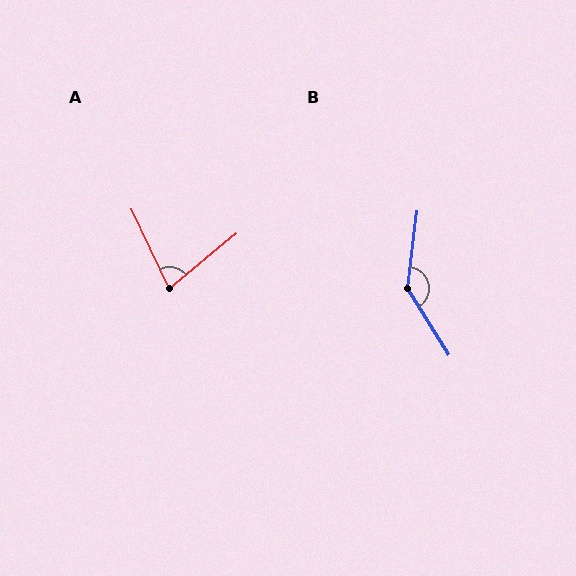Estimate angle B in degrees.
Approximately 141 degrees.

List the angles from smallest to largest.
A (75°), B (141°).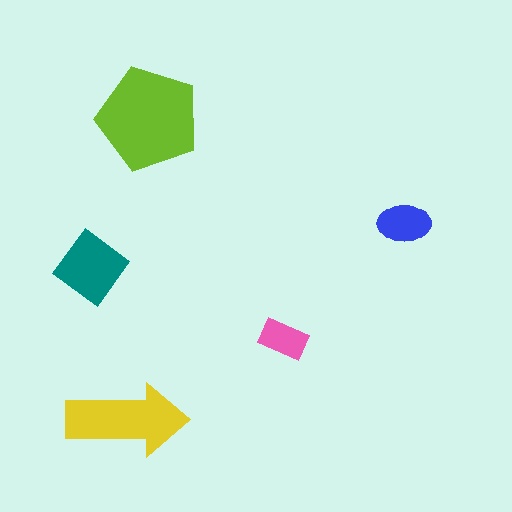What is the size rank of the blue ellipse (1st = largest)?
4th.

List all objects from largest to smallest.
The lime pentagon, the yellow arrow, the teal diamond, the blue ellipse, the pink rectangle.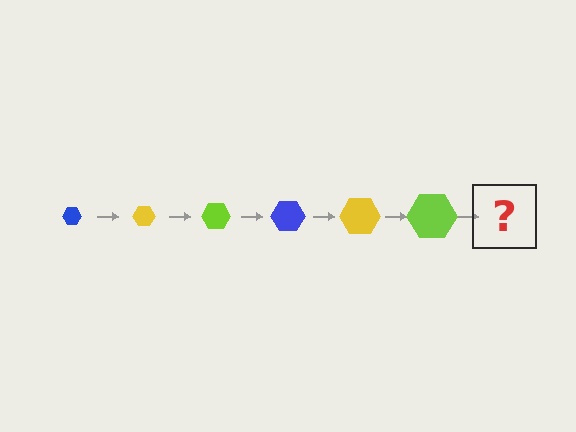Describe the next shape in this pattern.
It should be a blue hexagon, larger than the previous one.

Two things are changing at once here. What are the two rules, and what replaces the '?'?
The two rules are that the hexagon grows larger each step and the color cycles through blue, yellow, and lime. The '?' should be a blue hexagon, larger than the previous one.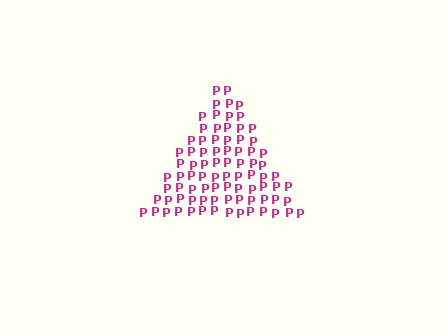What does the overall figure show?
The overall figure shows a triangle.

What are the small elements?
The small elements are letter P's.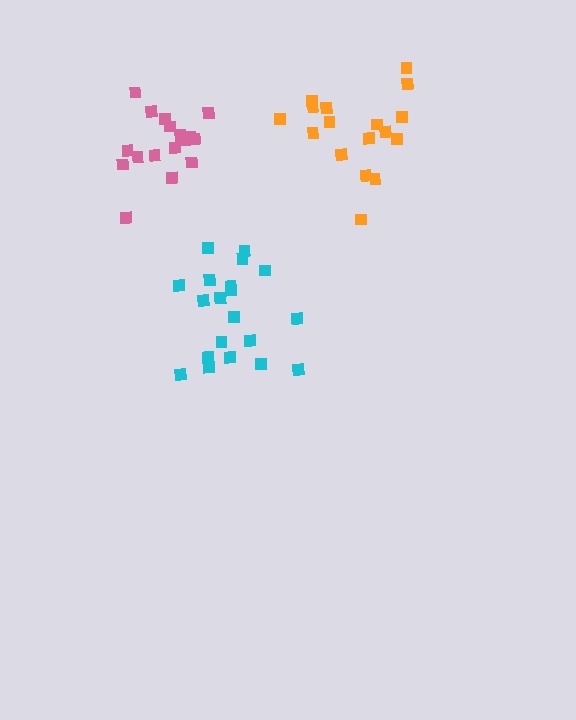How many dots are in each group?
Group 1: 17 dots, Group 2: 20 dots, Group 3: 17 dots (54 total).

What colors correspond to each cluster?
The clusters are colored: pink, cyan, orange.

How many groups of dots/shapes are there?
There are 3 groups.